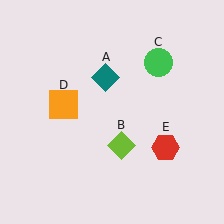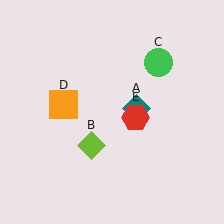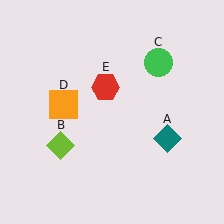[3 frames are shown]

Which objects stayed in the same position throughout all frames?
Green circle (object C) and orange square (object D) remained stationary.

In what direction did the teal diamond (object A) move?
The teal diamond (object A) moved down and to the right.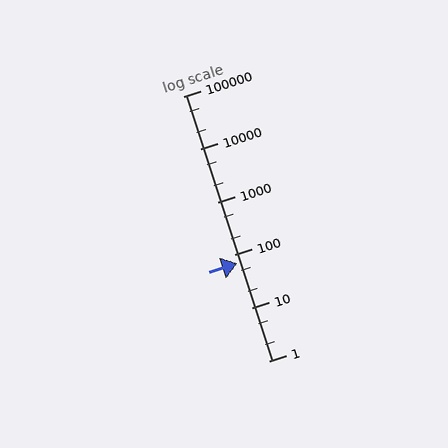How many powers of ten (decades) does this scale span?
The scale spans 5 decades, from 1 to 100000.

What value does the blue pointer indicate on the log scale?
The pointer indicates approximately 70.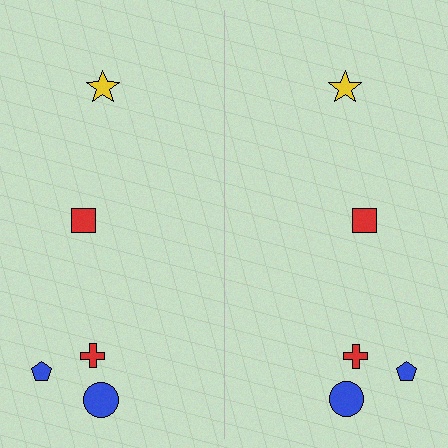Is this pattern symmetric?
Yes, this pattern has bilateral (reflection) symmetry.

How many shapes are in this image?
There are 10 shapes in this image.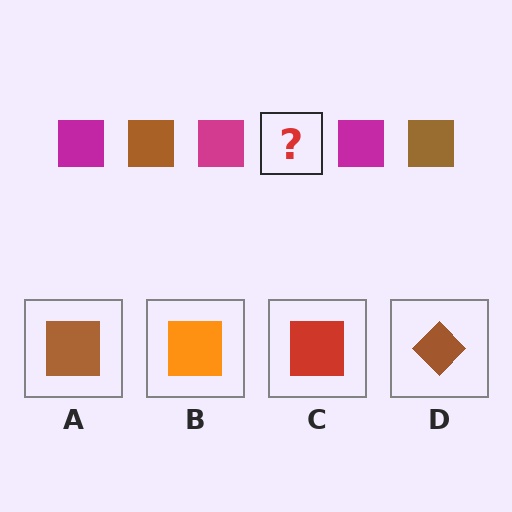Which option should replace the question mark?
Option A.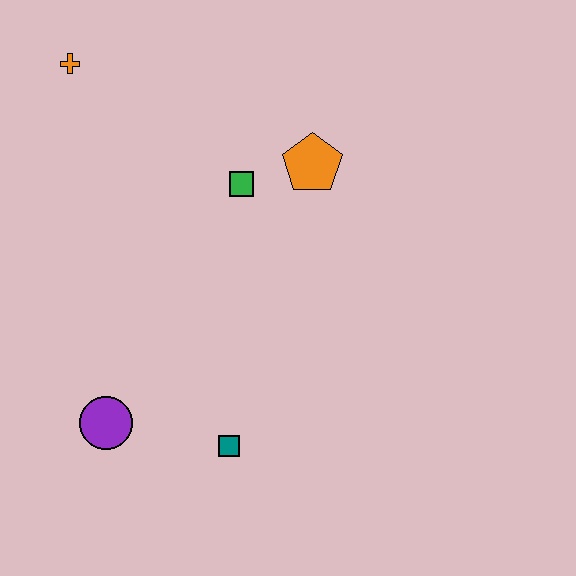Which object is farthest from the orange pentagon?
The purple circle is farthest from the orange pentagon.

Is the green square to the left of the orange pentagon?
Yes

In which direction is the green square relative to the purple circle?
The green square is above the purple circle.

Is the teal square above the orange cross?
No